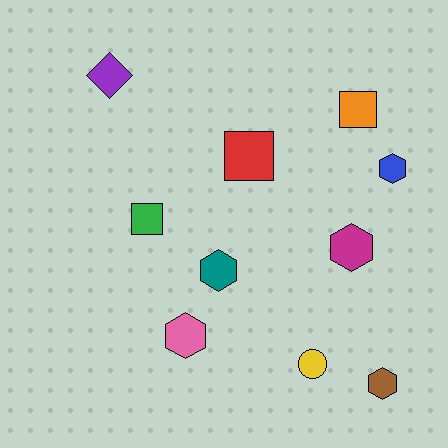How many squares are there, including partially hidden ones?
There are 3 squares.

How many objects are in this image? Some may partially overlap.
There are 10 objects.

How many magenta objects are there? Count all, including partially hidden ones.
There is 1 magenta object.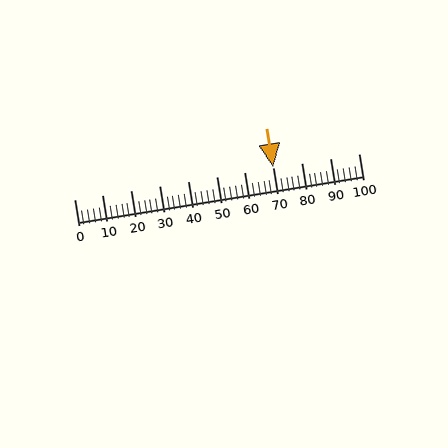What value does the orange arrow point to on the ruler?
The orange arrow points to approximately 70.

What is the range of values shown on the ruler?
The ruler shows values from 0 to 100.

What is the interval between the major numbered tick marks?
The major tick marks are spaced 10 units apart.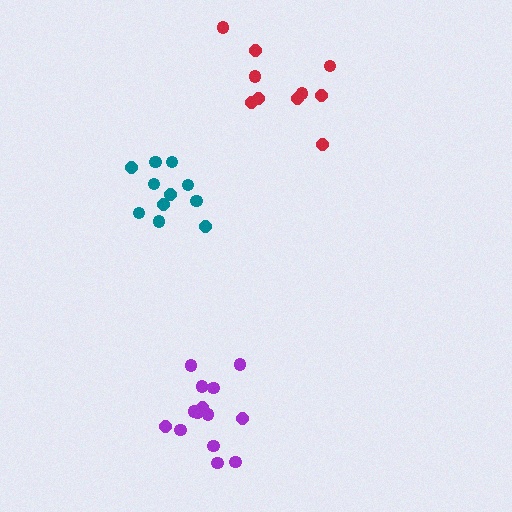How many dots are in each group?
Group 1: 12 dots, Group 2: 14 dots, Group 3: 10 dots (36 total).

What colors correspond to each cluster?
The clusters are colored: teal, purple, red.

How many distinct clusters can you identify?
There are 3 distinct clusters.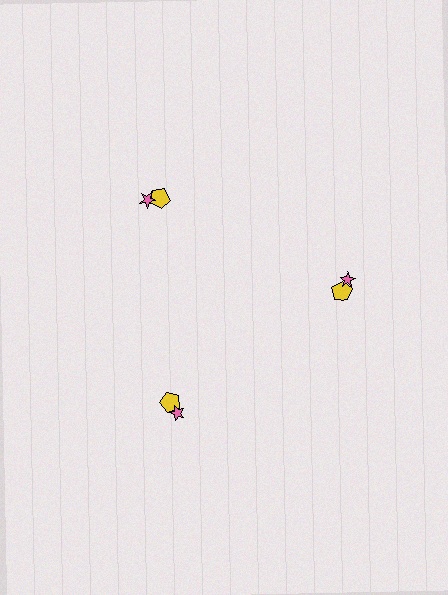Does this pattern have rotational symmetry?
Yes, this pattern has 3-fold rotational symmetry. It looks the same after rotating 120 degrees around the center.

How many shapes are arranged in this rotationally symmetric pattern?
There are 6 shapes, arranged in 3 groups of 2.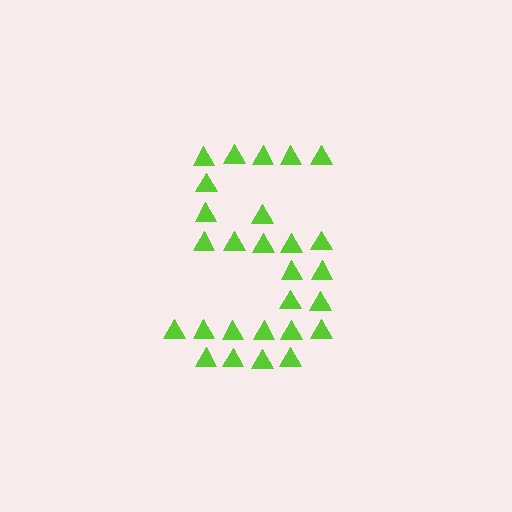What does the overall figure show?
The overall figure shows the digit 5.